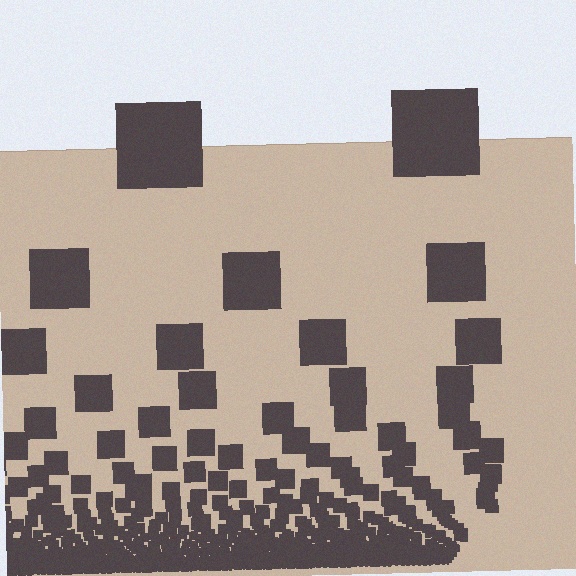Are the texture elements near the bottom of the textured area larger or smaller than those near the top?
Smaller. The gradient is inverted — elements near the bottom are smaller and denser.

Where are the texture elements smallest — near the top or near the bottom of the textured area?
Near the bottom.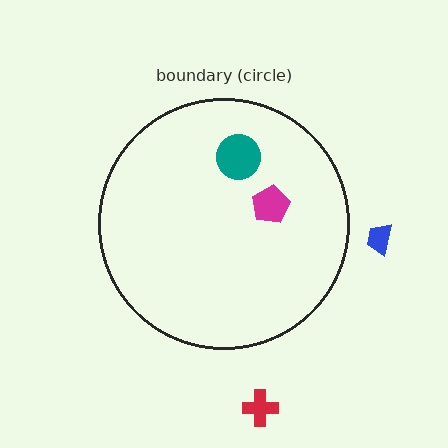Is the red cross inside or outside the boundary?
Outside.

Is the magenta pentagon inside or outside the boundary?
Inside.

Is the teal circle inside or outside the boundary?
Inside.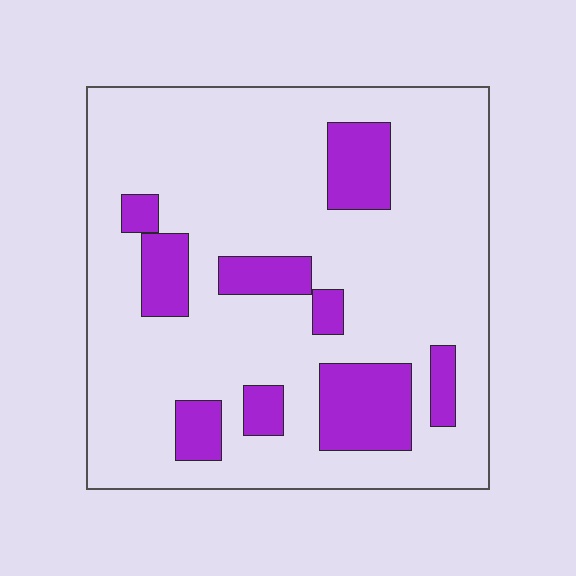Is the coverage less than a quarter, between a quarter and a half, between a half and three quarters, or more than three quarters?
Less than a quarter.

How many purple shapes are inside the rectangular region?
9.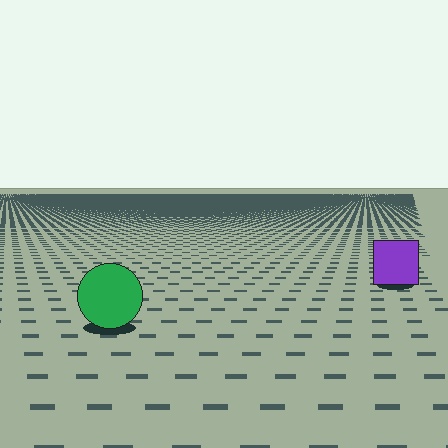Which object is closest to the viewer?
The green circle is closest. The texture marks near it are larger and more spread out.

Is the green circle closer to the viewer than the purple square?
Yes. The green circle is closer — you can tell from the texture gradient: the ground texture is coarser near it.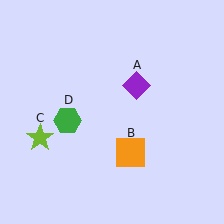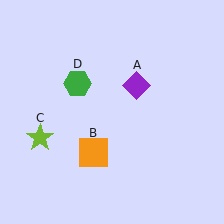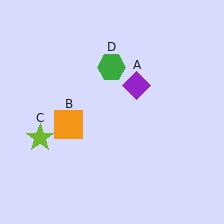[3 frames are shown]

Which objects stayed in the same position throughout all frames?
Purple diamond (object A) and lime star (object C) remained stationary.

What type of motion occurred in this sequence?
The orange square (object B), green hexagon (object D) rotated clockwise around the center of the scene.